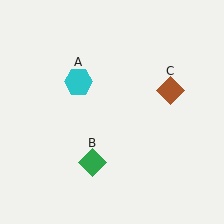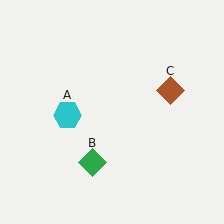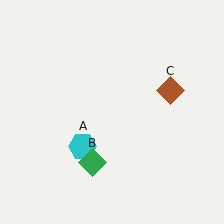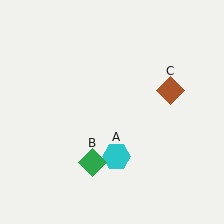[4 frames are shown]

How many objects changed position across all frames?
1 object changed position: cyan hexagon (object A).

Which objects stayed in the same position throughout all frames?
Green diamond (object B) and brown diamond (object C) remained stationary.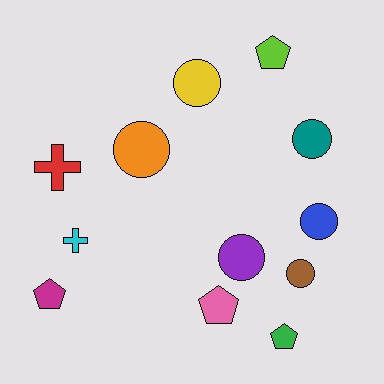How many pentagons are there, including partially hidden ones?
There are 4 pentagons.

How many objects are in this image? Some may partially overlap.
There are 12 objects.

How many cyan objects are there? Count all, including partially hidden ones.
There is 1 cyan object.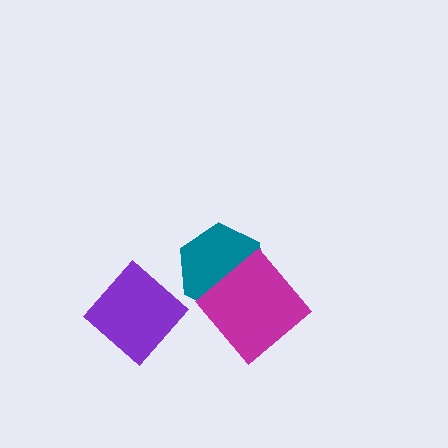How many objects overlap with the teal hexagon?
1 object overlaps with the teal hexagon.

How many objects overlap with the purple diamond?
0 objects overlap with the purple diamond.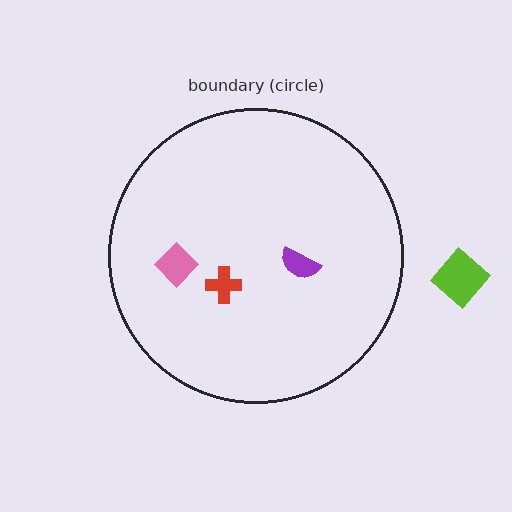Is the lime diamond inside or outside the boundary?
Outside.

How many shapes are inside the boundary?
3 inside, 1 outside.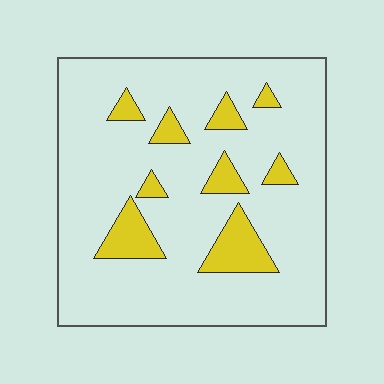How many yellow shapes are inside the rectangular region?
9.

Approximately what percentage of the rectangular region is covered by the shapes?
Approximately 15%.